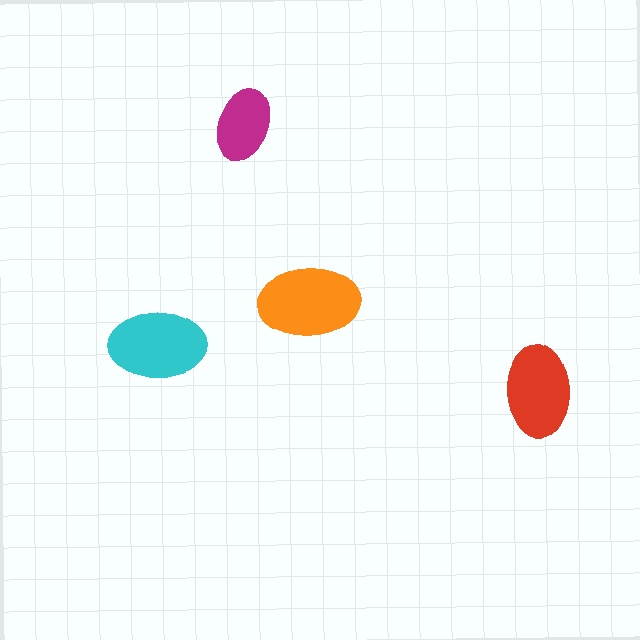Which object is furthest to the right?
The red ellipse is rightmost.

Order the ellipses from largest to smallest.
the orange one, the cyan one, the red one, the magenta one.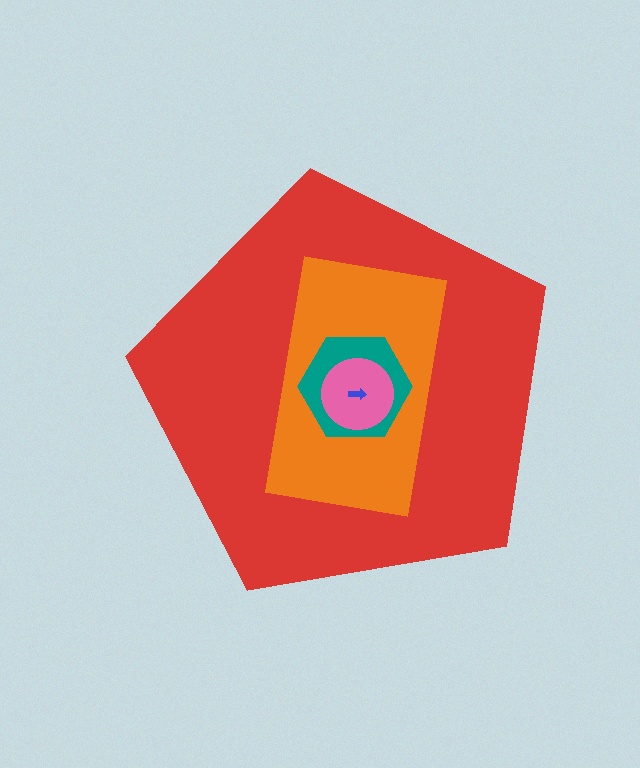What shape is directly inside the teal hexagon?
The pink circle.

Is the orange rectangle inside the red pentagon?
Yes.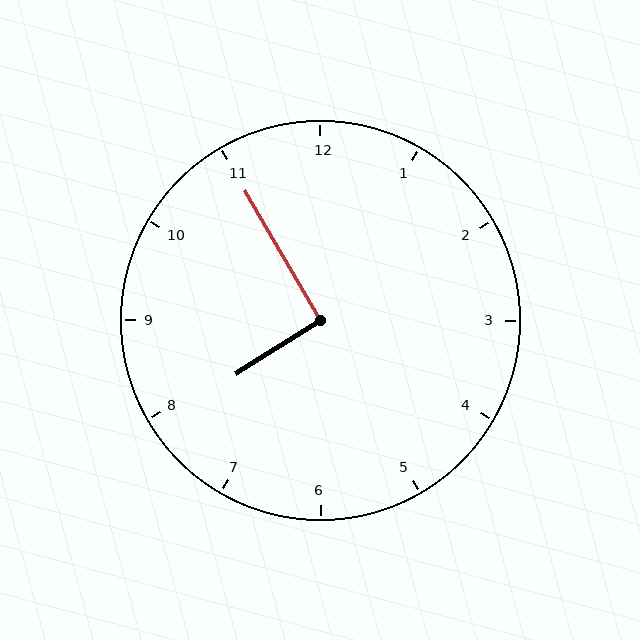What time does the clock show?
7:55.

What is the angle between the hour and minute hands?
Approximately 92 degrees.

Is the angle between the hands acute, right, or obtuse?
It is right.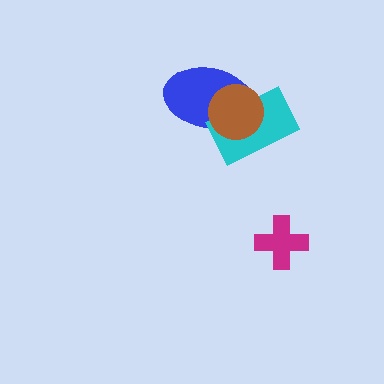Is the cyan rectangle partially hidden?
Yes, it is partially covered by another shape.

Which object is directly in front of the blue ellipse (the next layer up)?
The cyan rectangle is directly in front of the blue ellipse.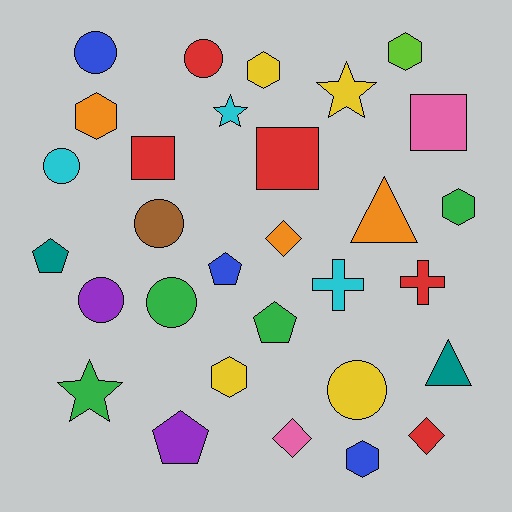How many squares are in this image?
There are 3 squares.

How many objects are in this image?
There are 30 objects.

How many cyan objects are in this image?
There are 3 cyan objects.